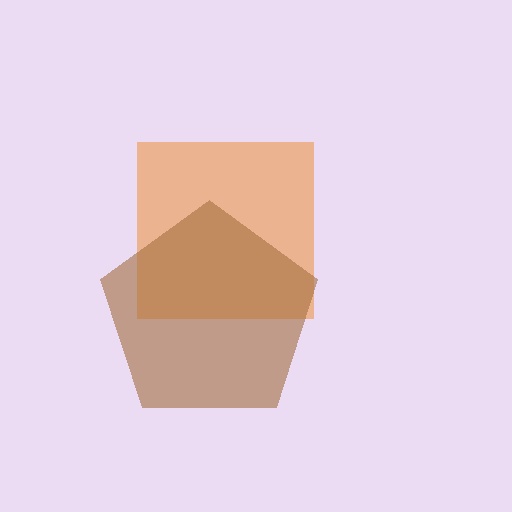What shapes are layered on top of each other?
The layered shapes are: an orange square, a brown pentagon.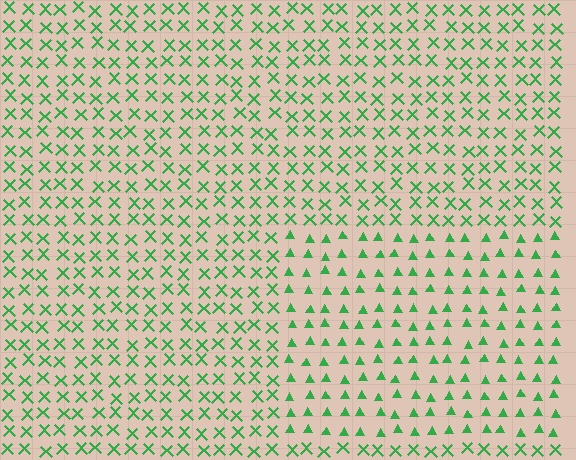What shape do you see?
I see a rectangle.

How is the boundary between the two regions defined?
The boundary is defined by a change in element shape: triangles inside vs. X marks outside. All elements share the same color and spacing.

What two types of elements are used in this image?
The image uses triangles inside the rectangle region and X marks outside it.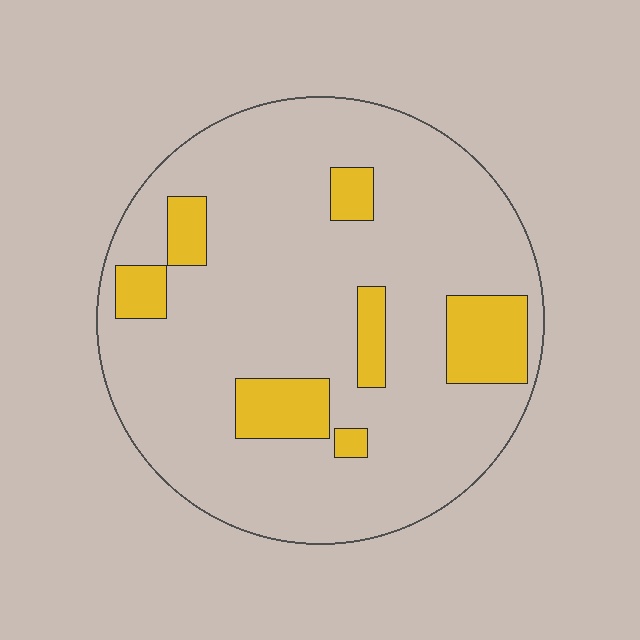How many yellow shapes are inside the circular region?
7.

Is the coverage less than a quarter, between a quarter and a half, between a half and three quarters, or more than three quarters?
Less than a quarter.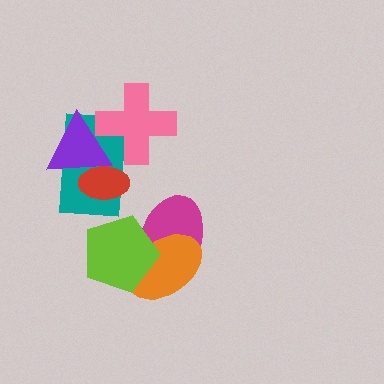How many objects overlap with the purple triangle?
3 objects overlap with the purple triangle.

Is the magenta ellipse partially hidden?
Yes, it is partially covered by another shape.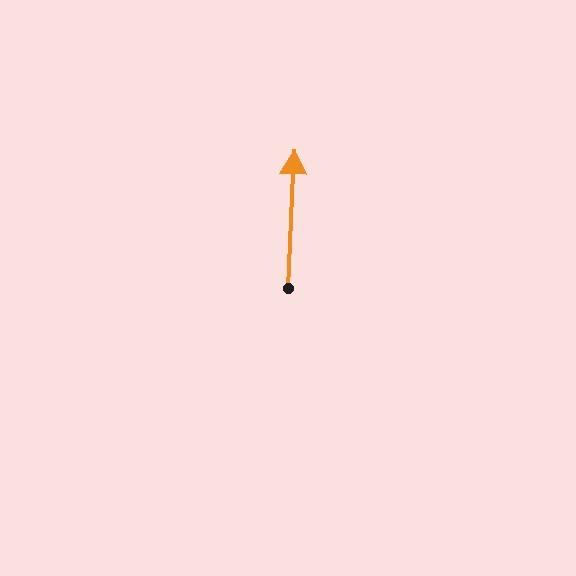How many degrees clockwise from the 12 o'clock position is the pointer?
Approximately 3 degrees.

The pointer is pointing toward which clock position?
Roughly 12 o'clock.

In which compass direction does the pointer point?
North.